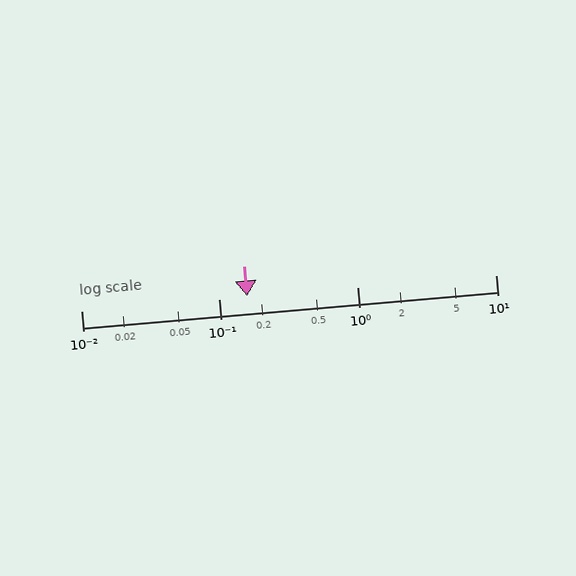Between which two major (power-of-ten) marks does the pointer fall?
The pointer is between 0.1 and 1.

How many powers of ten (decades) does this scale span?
The scale spans 3 decades, from 0.01 to 10.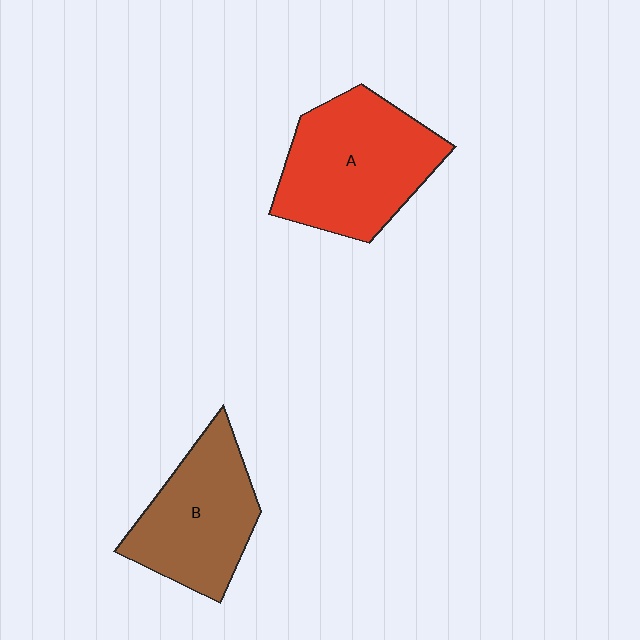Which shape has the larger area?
Shape A (red).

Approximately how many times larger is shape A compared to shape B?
Approximately 1.2 times.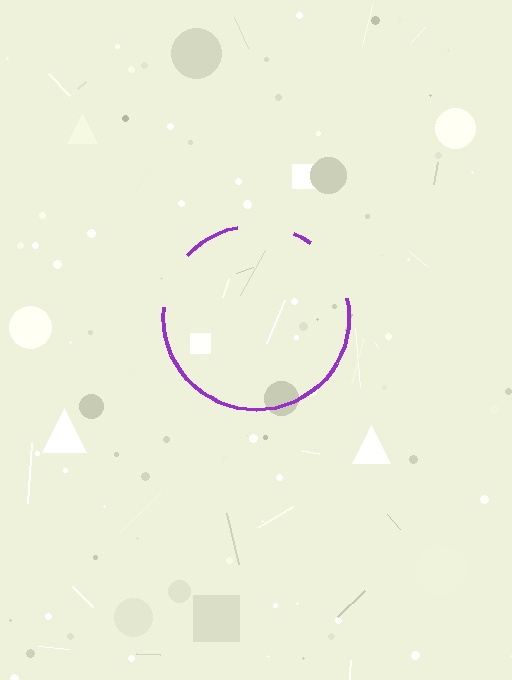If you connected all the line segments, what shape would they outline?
They would outline a circle.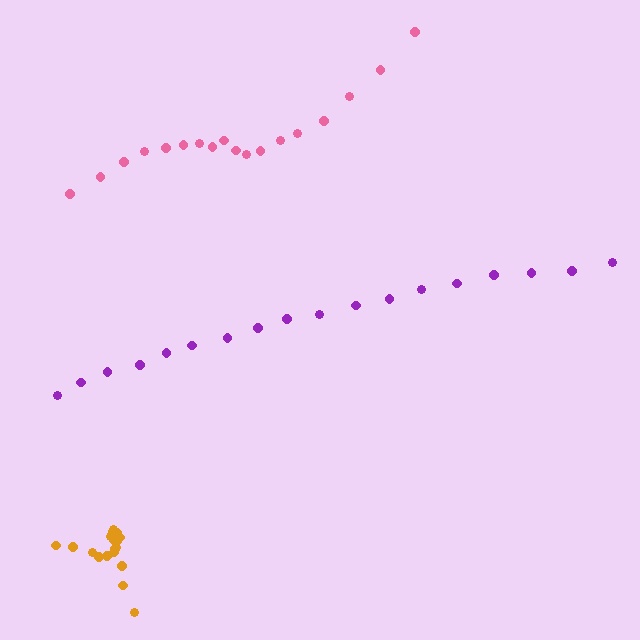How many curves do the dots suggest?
There are 3 distinct paths.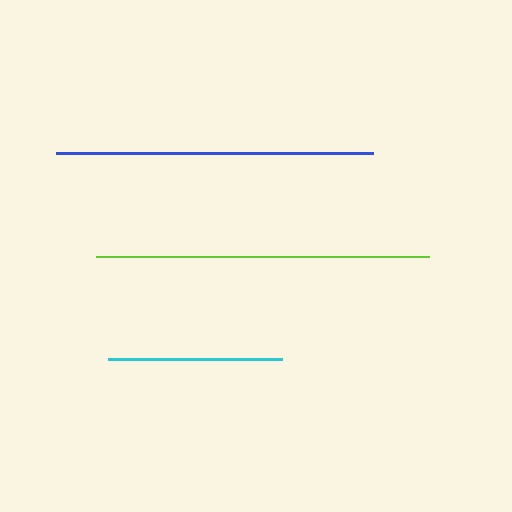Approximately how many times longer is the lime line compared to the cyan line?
The lime line is approximately 1.9 times the length of the cyan line.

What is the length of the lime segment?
The lime segment is approximately 333 pixels long.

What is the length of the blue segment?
The blue segment is approximately 317 pixels long.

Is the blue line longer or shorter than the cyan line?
The blue line is longer than the cyan line.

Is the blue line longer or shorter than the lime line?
The lime line is longer than the blue line.